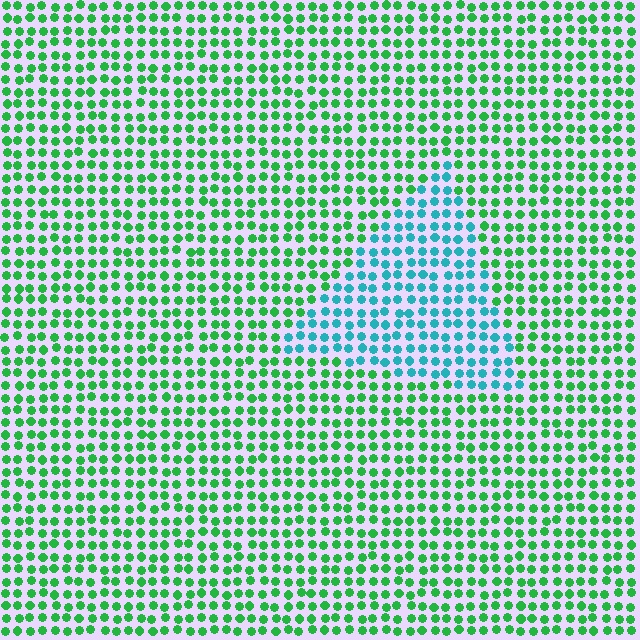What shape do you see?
I see a triangle.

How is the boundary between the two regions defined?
The boundary is defined purely by a slight shift in hue (about 50 degrees). Spacing, size, and orientation are identical on both sides.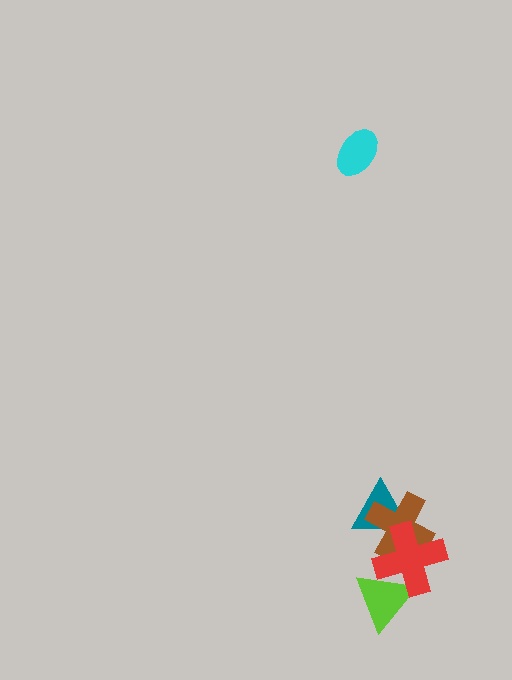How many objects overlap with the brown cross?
2 objects overlap with the brown cross.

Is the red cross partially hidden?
No, no other shape covers it.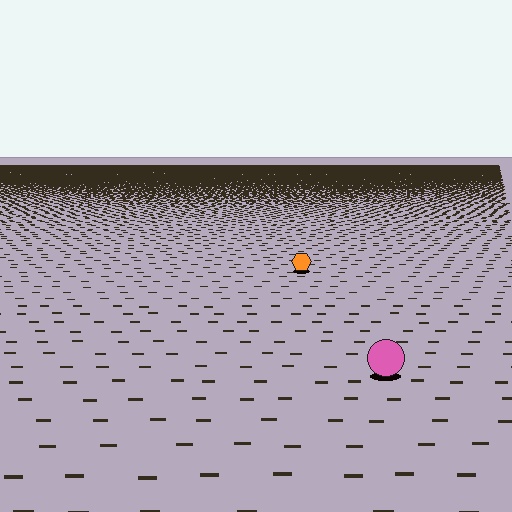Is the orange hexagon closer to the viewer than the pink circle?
No. The pink circle is closer — you can tell from the texture gradient: the ground texture is coarser near it.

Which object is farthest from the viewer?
The orange hexagon is farthest from the viewer. It appears smaller and the ground texture around it is denser.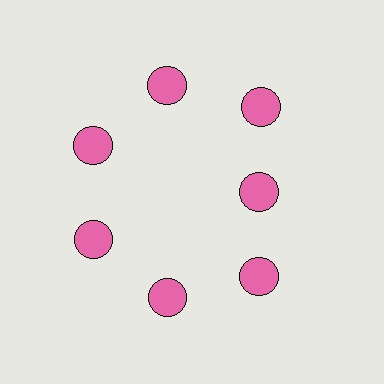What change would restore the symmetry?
The symmetry would be restored by moving it outward, back onto the ring so that all 7 circles sit at equal angles and equal distance from the center.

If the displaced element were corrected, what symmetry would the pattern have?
It would have 7-fold rotational symmetry — the pattern would map onto itself every 51 degrees.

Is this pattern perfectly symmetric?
No. The 7 pink circles are arranged in a ring, but one element near the 3 o'clock position is pulled inward toward the center, breaking the 7-fold rotational symmetry.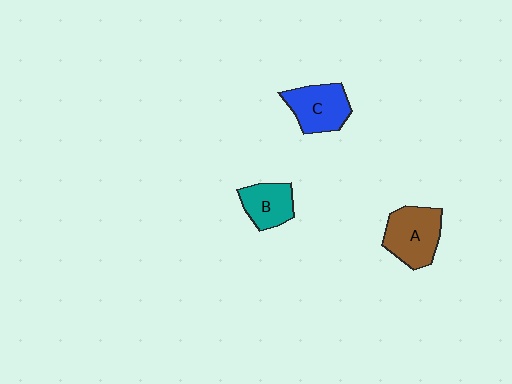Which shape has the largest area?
Shape A (brown).